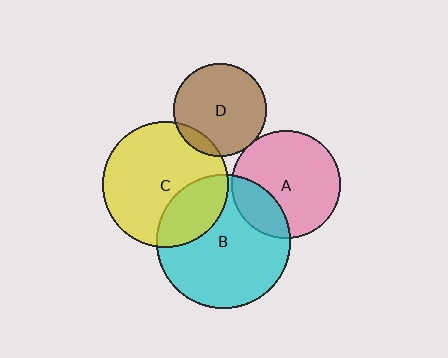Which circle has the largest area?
Circle B (cyan).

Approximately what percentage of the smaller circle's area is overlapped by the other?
Approximately 30%.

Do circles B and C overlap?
Yes.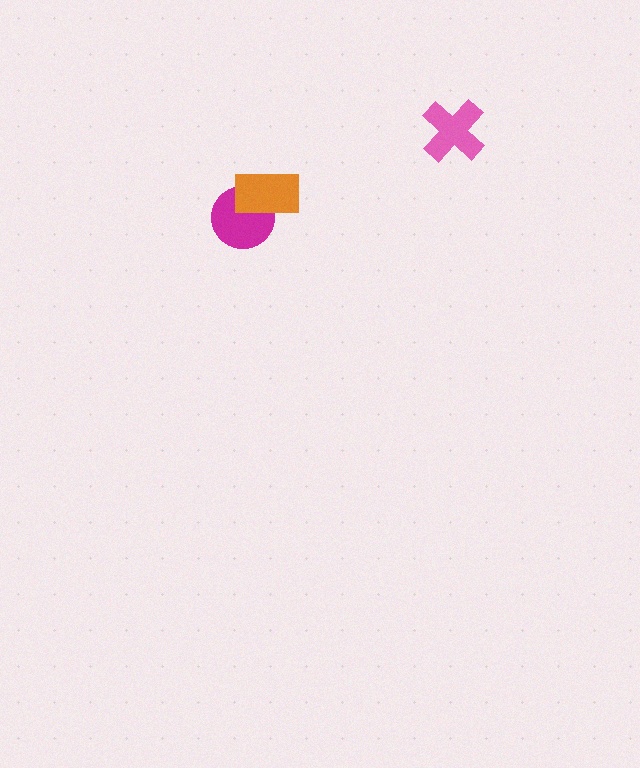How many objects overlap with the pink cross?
0 objects overlap with the pink cross.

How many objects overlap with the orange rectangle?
1 object overlaps with the orange rectangle.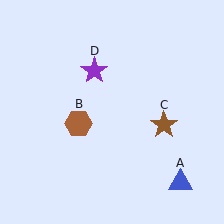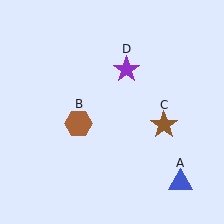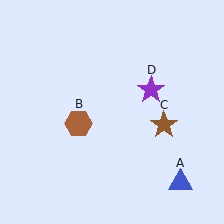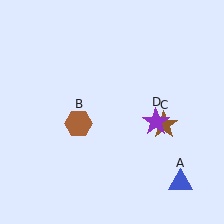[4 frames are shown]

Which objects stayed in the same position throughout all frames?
Blue triangle (object A) and brown hexagon (object B) and brown star (object C) remained stationary.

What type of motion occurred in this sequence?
The purple star (object D) rotated clockwise around the center of the scene.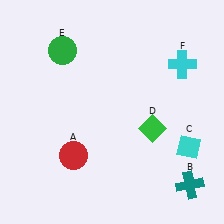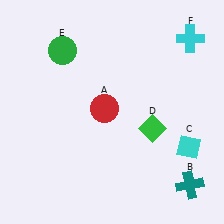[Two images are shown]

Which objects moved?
The objects that moved are: the red circle (A), the cyan cross (F).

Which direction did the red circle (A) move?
The red circle (A) moved up.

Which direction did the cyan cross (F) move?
The cyan cross (F) moved up.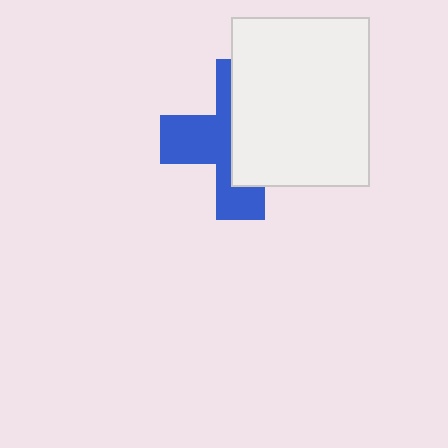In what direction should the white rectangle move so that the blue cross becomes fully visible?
The white rectangle should move right. That is the shortest direction to clear the overlap and leave the blue cross fully visible.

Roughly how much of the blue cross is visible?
About half of it is visible (roughly 47%).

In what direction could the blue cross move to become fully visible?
The blue cross could move left. That would shift it out from behind the white rectangle entirely.